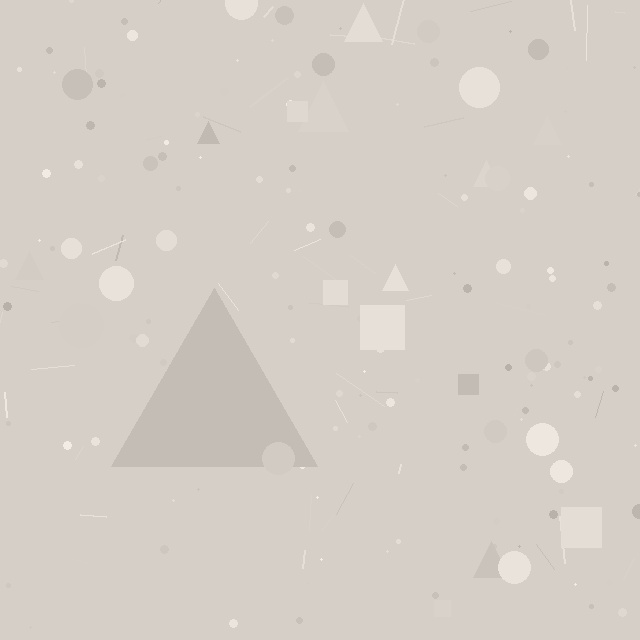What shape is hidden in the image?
A triangle is hidden in the image.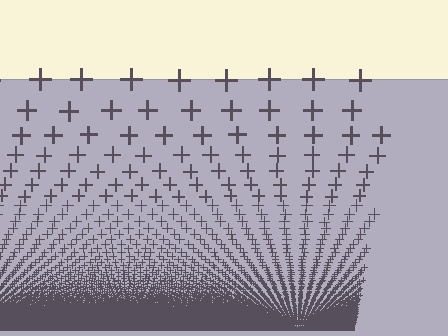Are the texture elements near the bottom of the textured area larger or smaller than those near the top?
Smaller. The gradient is inverted — elements near the bottom are smaller and denser.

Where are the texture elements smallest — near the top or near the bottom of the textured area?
Near the bottom.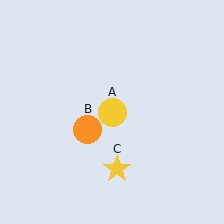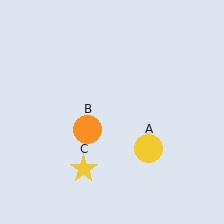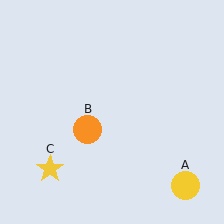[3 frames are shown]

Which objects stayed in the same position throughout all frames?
Orange circle (object B) remained stationary.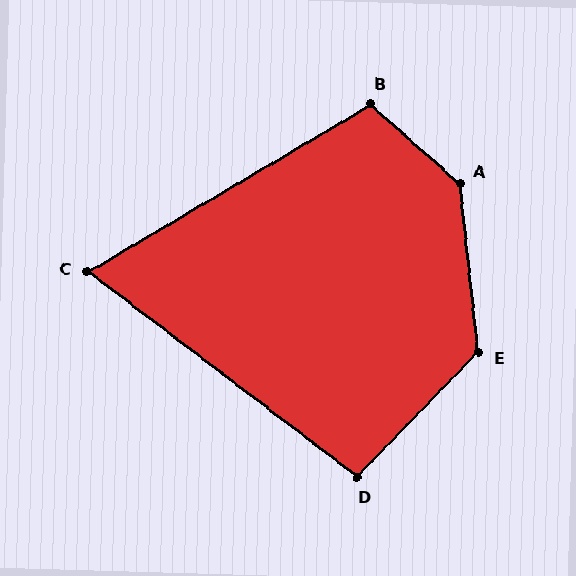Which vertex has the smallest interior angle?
C, at approximately 68 degrees.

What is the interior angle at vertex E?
Approximately 129 degrees (obtuse).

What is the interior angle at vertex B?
Approximately 108 degrees (obtuse).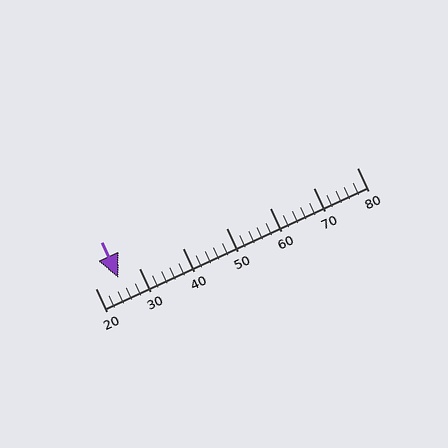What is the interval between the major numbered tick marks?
The major tick marks are spaced 10 units apart.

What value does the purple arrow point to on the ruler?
The purple arrow points to approximately 25.